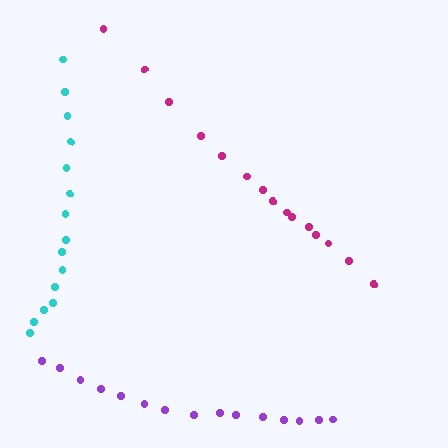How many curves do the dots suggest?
There are 3 distinct paths.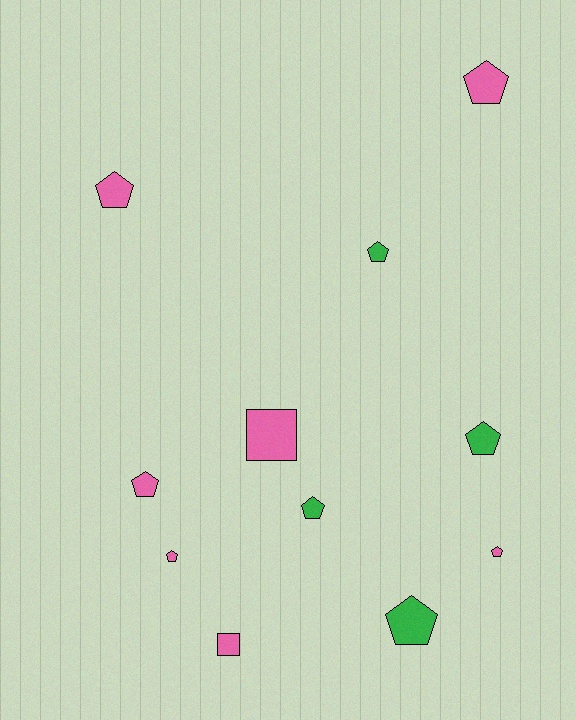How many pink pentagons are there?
There are 5 pink pentagons.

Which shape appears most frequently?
Pentagon, with 9 objects.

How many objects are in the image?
There are 11 objects.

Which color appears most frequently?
Pink, with 7 objects.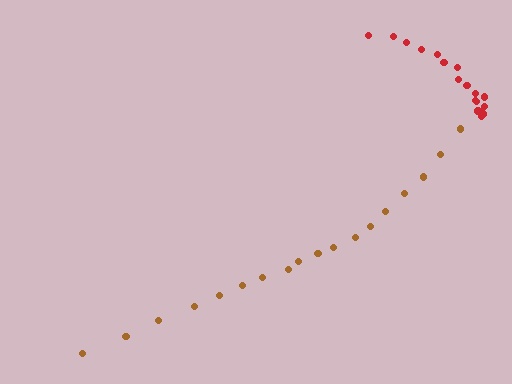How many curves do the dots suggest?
There are 2 distinct paths.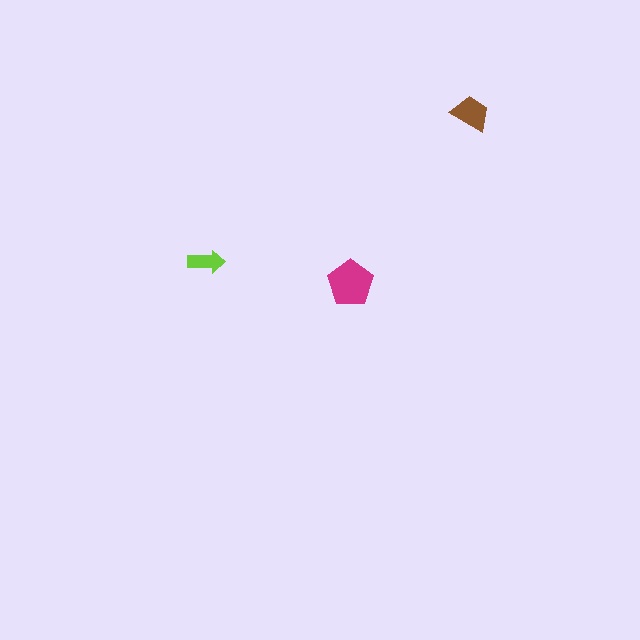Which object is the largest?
The magenta pentagon.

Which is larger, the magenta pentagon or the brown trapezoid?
The magenta pentagon.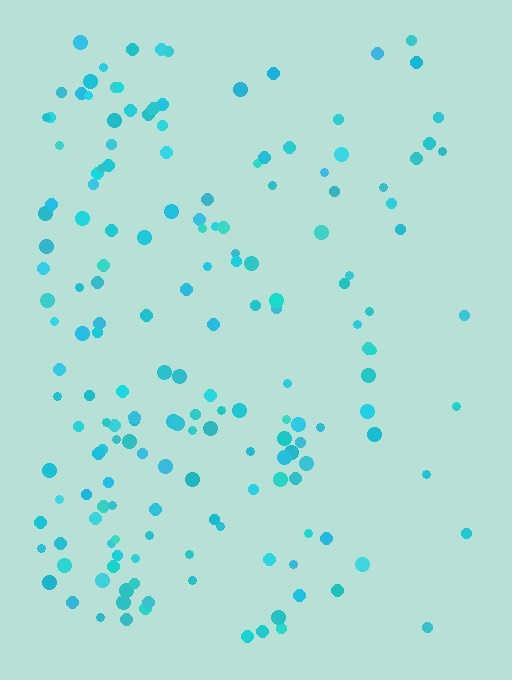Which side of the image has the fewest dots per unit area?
The right.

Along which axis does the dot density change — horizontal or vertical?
Horizontal.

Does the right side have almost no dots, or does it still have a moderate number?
Still a moderate number, just noticeably fewer than the left.